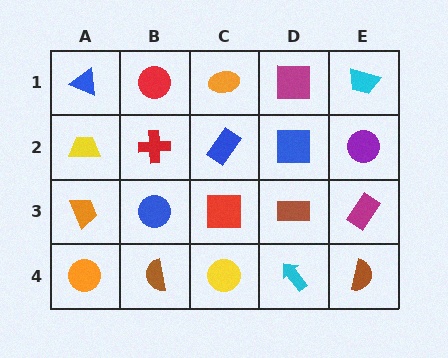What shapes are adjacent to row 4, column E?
A magenta rectangle (row 3, column E), a cyan arrow (row 4, column D).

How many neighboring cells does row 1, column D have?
3.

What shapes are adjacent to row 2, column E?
A cyan trapezoid (row 1, column E), a magenta rectangle (row 3, column E), a blue square (row 2, column D).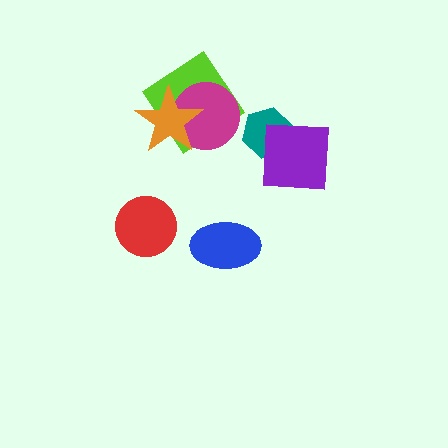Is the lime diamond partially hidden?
Yes, it is partially covered by another shape.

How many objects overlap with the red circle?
0 objects overlap with the red circle.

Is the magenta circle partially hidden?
Yes, it is partially covered by another shape.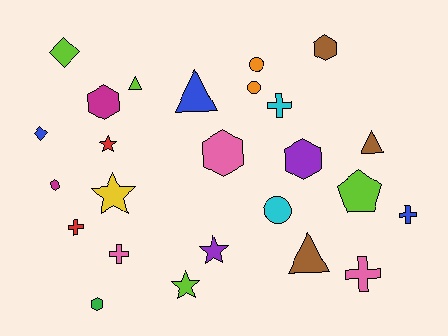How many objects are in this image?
There are 25 objects.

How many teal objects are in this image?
There are no teal objects.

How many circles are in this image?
There are 3 circles.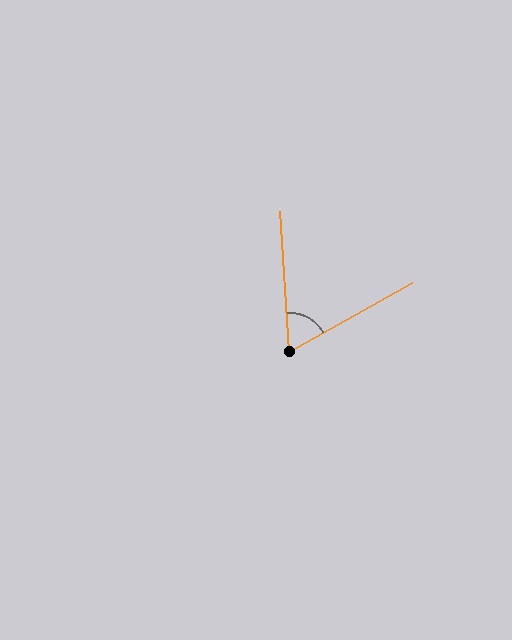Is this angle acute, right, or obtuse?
It is acute.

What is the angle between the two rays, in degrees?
Approximately 65 degrees.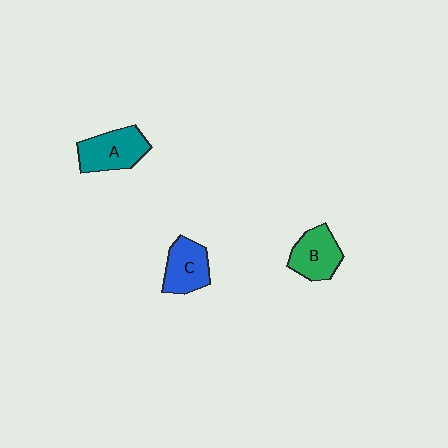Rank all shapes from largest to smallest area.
From largest to smallest: A (teal), B (green), C (blue).